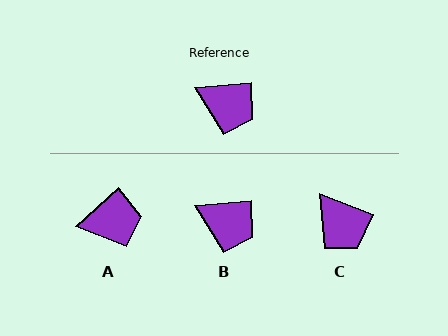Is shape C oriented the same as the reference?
No, it is off by about 27 degrees.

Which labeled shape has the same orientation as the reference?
B.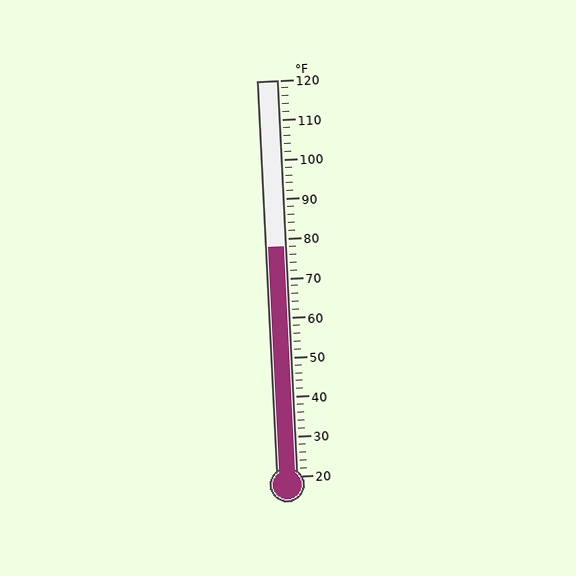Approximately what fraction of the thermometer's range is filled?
The thermometer is filled to approximately 60% of its range.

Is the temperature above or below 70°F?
The temperature is above 70°F.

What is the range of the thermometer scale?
The thermometer scale ranges from 20°F to 120°F.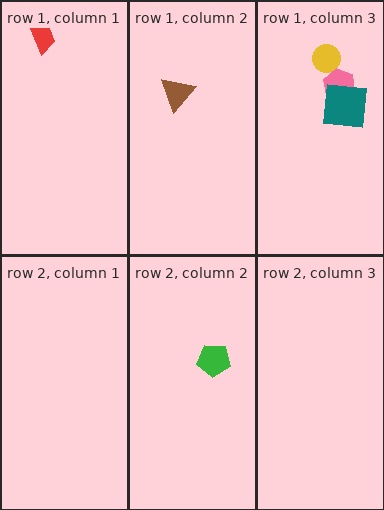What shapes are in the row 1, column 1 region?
The red trapezoid.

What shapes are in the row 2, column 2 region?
The green pentagon.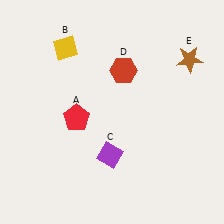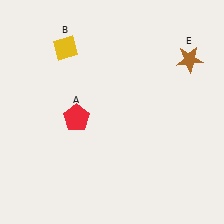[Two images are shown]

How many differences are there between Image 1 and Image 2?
There are 2 differences between the two images.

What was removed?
The red hexagon (D), the purple diamond (C) were removed in Image 2.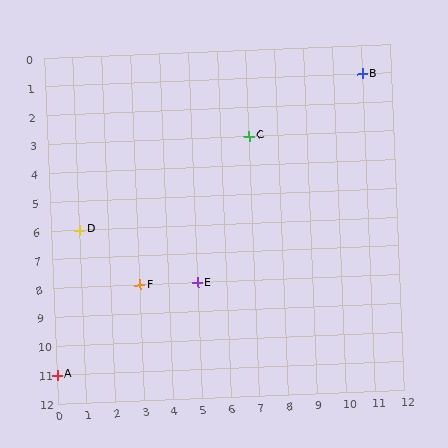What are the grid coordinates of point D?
Point D is at grid coordinates (1, 6).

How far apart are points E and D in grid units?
Points E and D are 4 columns and 2 rows apart (about 4.5 grid units diagonally).